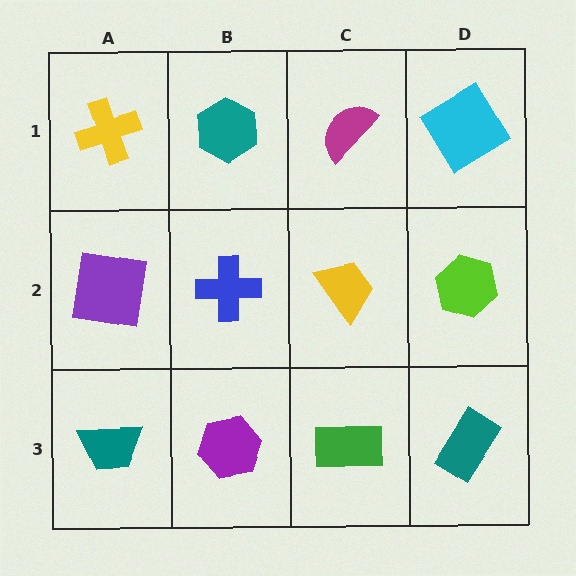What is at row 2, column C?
A yellow trapezoid.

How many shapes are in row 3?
4 shapes.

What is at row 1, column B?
A teal hexagon.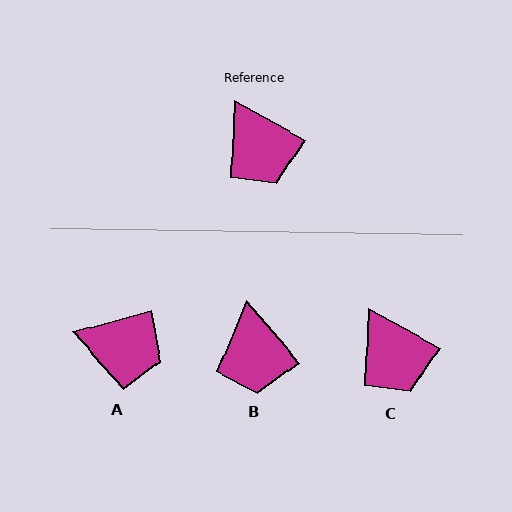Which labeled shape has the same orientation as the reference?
C.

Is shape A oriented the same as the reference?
No, it is off by about 44 degrees.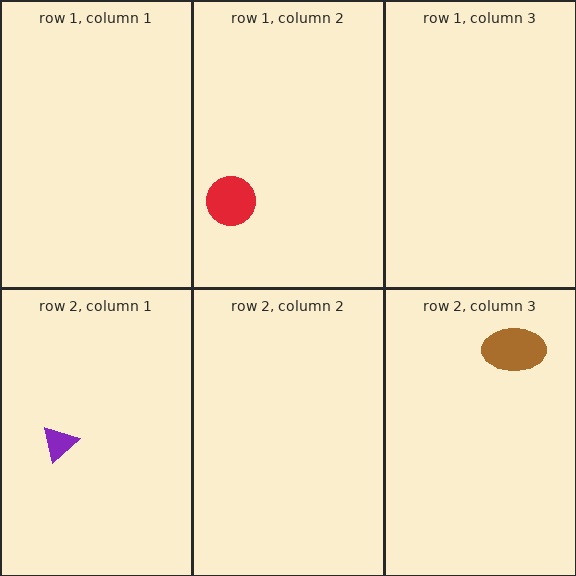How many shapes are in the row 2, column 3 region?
1.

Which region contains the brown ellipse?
The row 2, column 3 region.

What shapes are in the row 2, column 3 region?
The brown ellipse.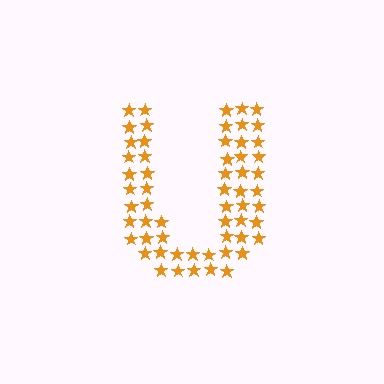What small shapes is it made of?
It is made of small stars.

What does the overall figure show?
The overall figure shows the letter U.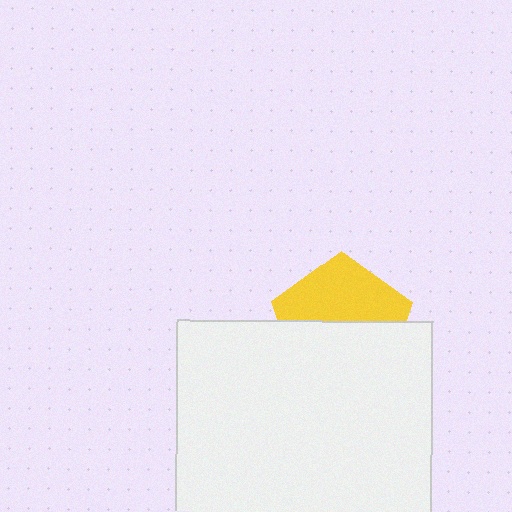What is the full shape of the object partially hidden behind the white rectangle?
The partially hidden object is a yellow pentagon.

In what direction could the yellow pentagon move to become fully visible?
The yellow pentagon could move up. That would shift it out from behind the white rectangle entirely.